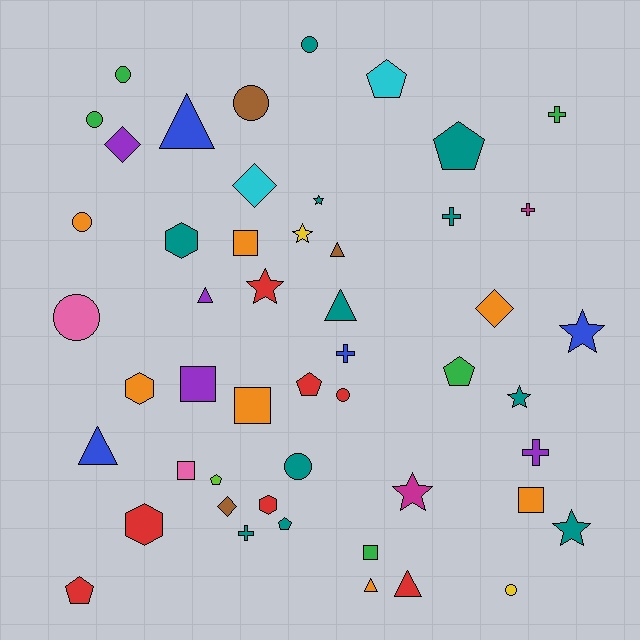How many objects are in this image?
There are 50 objects.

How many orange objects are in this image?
There are 7 orange objects.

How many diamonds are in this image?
There are 4 diamonds.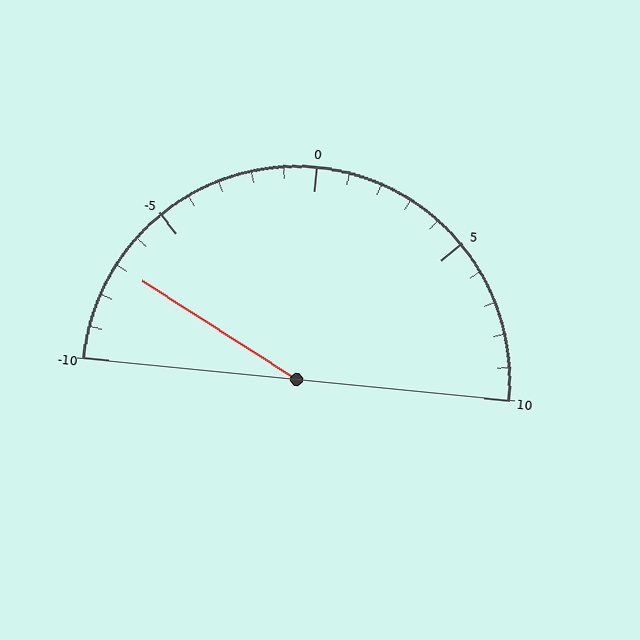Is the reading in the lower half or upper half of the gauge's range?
The reading is in the lower half of the range (-10 to 10).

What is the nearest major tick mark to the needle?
The nearest major tick mark is -5.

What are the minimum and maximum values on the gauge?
The gauge ranges from -10 to 10.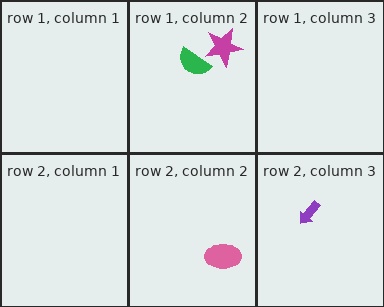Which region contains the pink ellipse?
The row 2, column 2 region.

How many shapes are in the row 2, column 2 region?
1.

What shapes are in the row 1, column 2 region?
The magenta star, the green semicircle.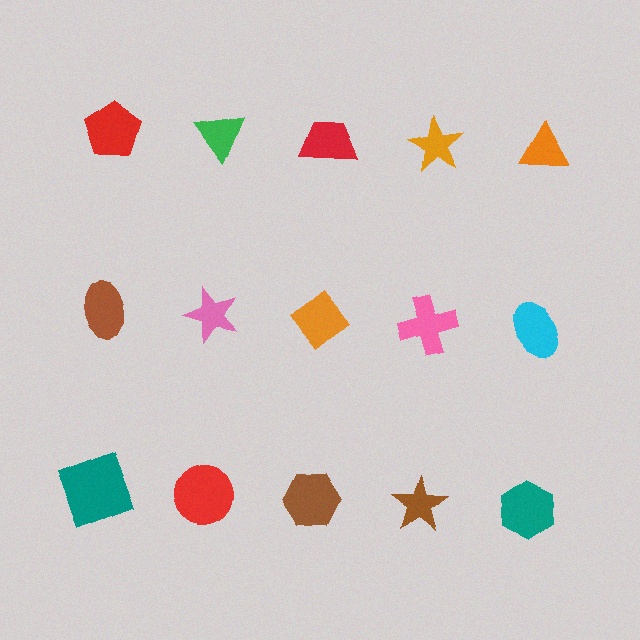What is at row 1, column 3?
A red trapezoid.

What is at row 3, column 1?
A teal square.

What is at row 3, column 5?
A teal hexagon.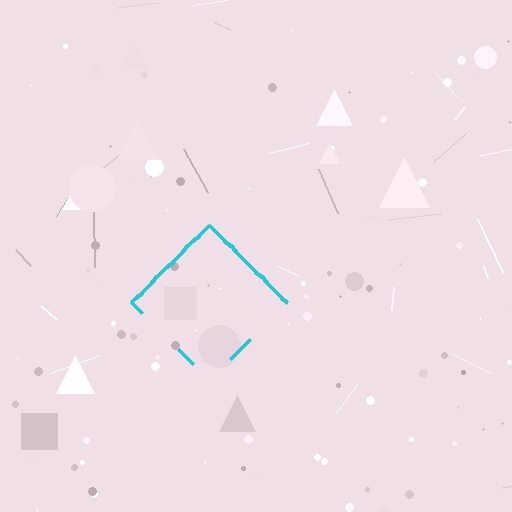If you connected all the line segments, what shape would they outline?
They would outline a diamond.